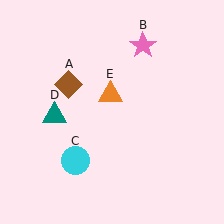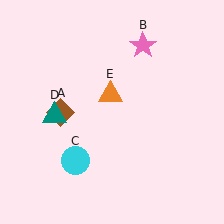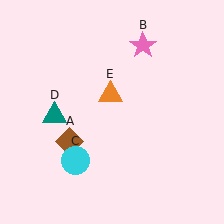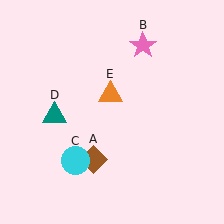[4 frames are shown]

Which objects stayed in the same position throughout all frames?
Pink star (object B) and cyan circle (object C) and teal triangle (object D) and orange triangle (object E) remained stationary.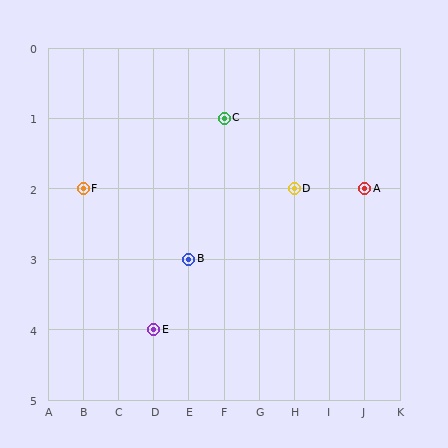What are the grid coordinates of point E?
Point E is at grid coordinates (D, 4).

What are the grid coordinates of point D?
Point D is at grid coordinates (H, 2).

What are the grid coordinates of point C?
Point C is at grid coordinates (F, 1).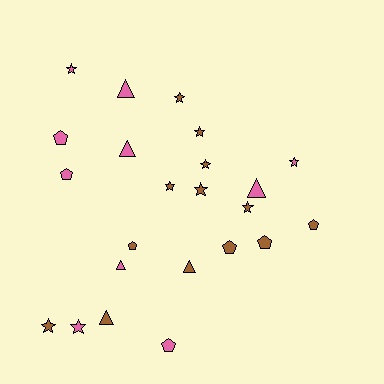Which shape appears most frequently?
Star, with 10 objects.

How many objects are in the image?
There are 23 objects.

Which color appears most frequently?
Brown, with 13 objects.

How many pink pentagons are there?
There are 3 pink pentagons.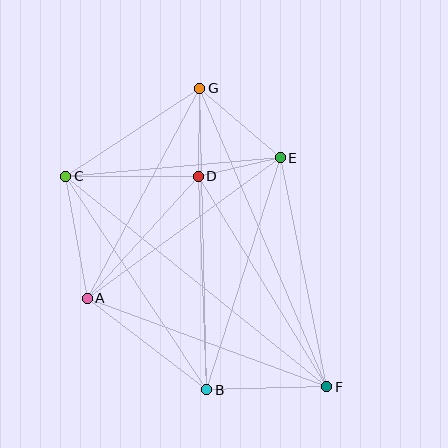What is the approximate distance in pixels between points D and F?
The distance between D and F is approximately 247 pixels.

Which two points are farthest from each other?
Points C and F are farthest from each other.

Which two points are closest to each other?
Points D and E are closest to each other.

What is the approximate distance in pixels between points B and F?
The distance between B and F is approximately 120 pixels.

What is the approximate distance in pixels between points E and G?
The distance between E and G is approximately 106 pixels.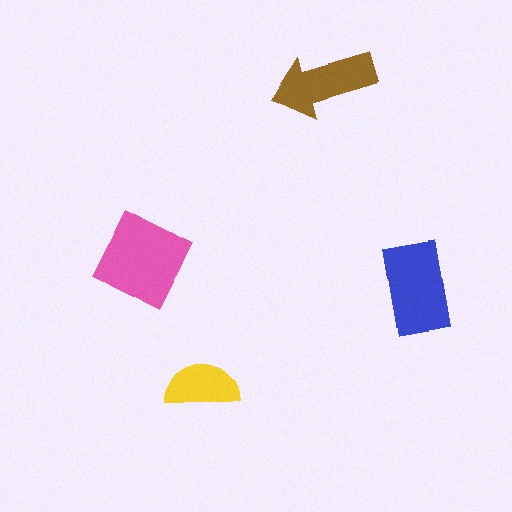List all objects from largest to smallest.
The pink diamond, the blue rectangle, the brown arrow, the yellow semicircle.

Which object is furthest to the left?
The pink diamond is leftmost.